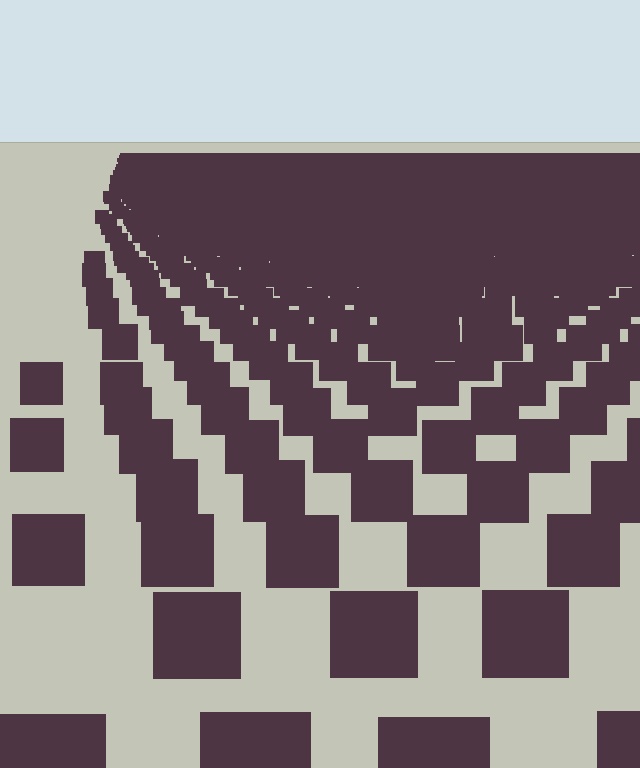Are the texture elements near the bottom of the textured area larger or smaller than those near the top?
Larger. Near the bottom, elements are closer to the viewer and appear at a bigger on-screen size.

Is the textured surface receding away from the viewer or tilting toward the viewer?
The surface is receding away from the viewer. Texture elements get smaller and denser toward the top.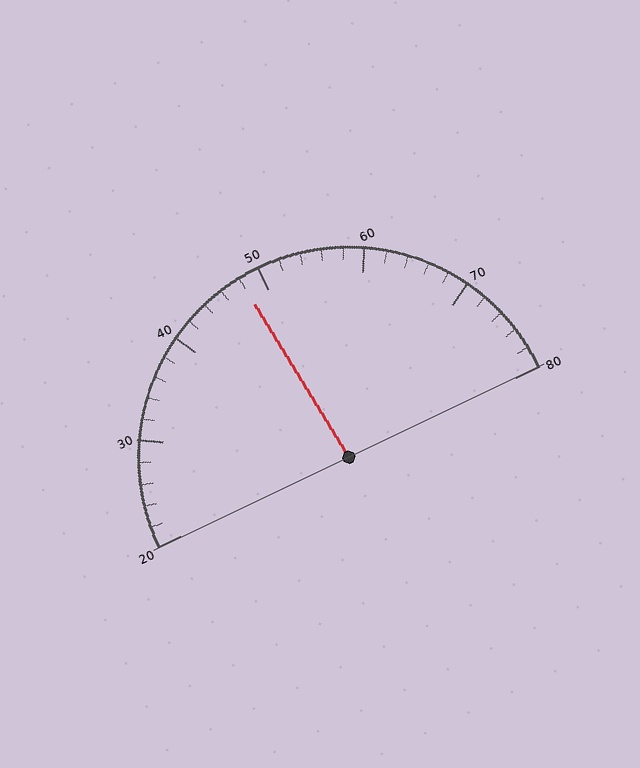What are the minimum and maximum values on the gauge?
The gauge ranges from 20 to 80.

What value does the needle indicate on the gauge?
The needle indicates approximately 48.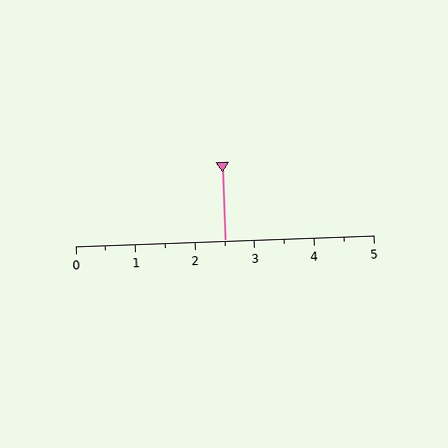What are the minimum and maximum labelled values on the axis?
The axis runs from 0 to 5.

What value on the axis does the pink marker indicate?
The marker indicates approximately 2.5.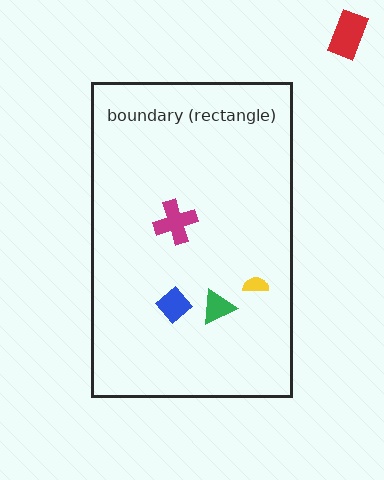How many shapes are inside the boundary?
4 inside, 1 outside.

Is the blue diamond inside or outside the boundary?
Inside.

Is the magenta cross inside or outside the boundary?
Inside.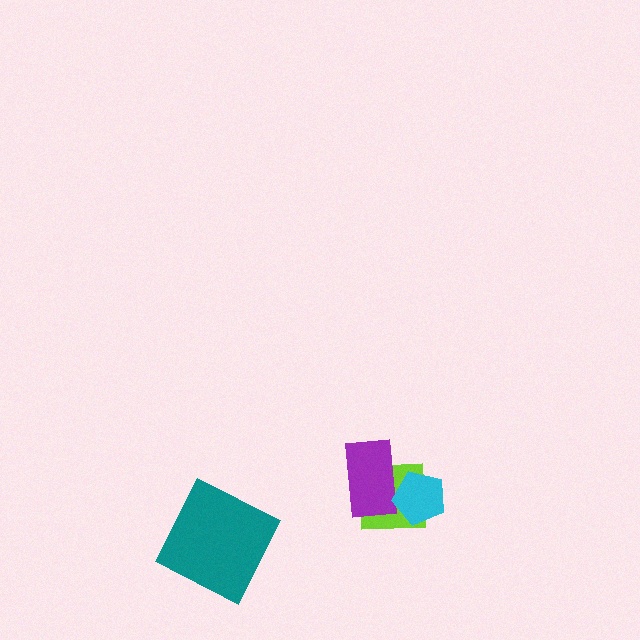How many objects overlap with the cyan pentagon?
2 objects overlap with the cyan pentagon.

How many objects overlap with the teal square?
0 objects overlap with the teal square.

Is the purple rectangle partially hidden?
Yes, it is partially covered by another shape.